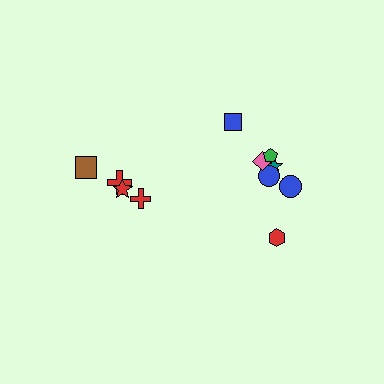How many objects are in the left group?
There are 4 objects.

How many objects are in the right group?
There are 7 objects.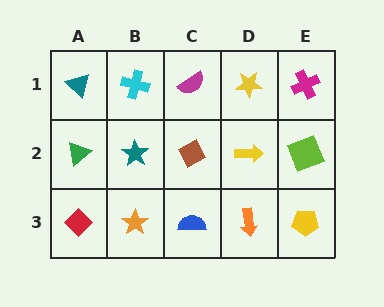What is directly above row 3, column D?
A yellow arrow.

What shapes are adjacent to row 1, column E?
A lime square (row 2, column E), a yellow star (row 1, column D).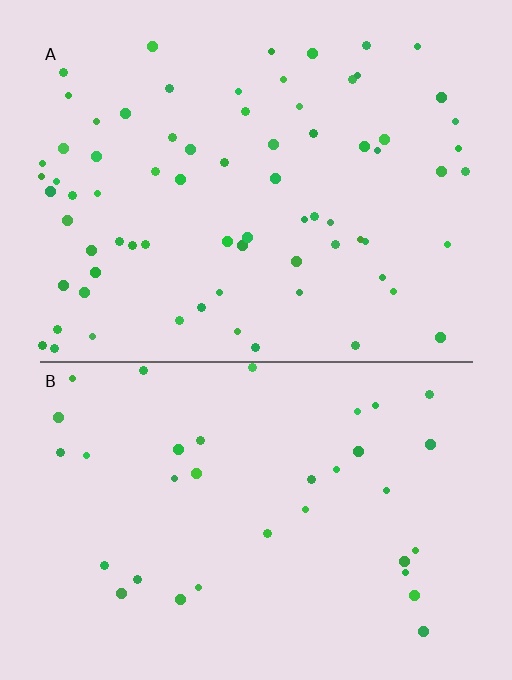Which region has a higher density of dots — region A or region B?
A (the top).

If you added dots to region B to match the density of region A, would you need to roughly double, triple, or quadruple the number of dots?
Approximately double.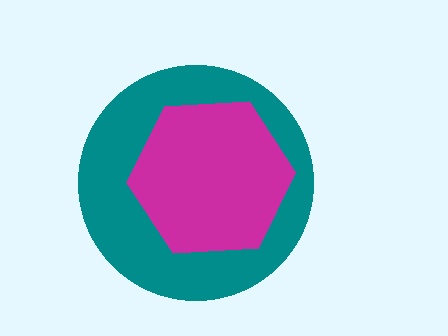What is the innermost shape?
The magenta hexagon.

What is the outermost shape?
The teal circle.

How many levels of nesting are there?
2.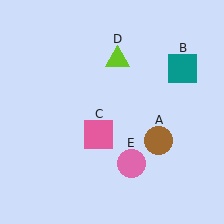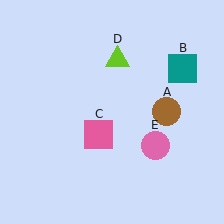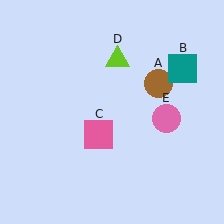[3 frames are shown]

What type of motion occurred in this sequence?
The brown circle (object A), pink circle (object E) rotated counterclockwise around the center of the scene.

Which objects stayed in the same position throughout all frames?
Teal square (object B) and pink square (object C) and lime triangle (object D) remained stationary.